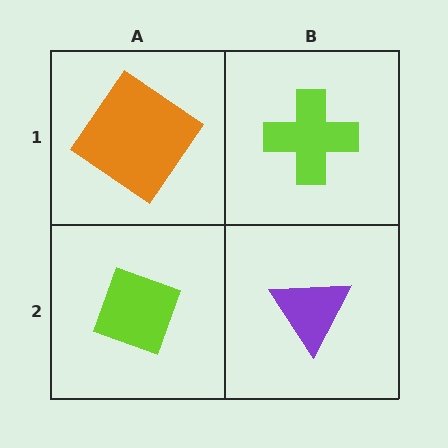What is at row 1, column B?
A lime cross.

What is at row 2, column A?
A lime diamond.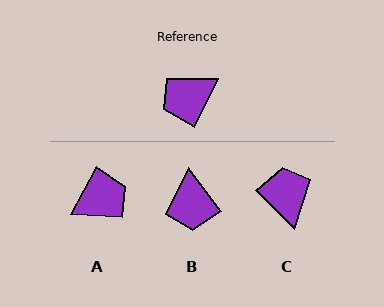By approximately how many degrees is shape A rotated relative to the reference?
Approximately 177 degrees counter-clockwise.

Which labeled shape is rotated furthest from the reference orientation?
A, about 177 degrees away.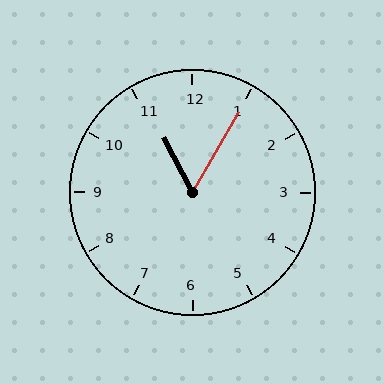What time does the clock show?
11:05.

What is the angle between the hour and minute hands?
Approximately 58 degrees.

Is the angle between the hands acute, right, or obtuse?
It is acute.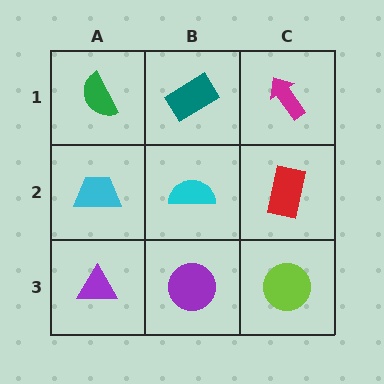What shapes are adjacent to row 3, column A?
A cyan trapezoid (row 2, column A), a purple circle (row 3, column B).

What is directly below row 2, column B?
A purple circle.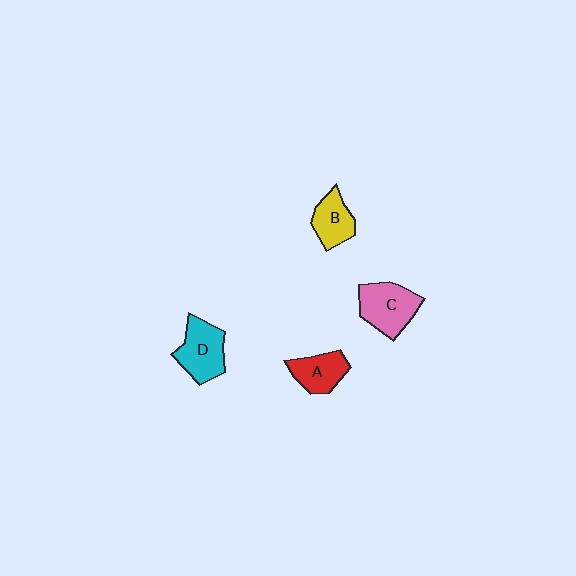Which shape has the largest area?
Shape C (pink).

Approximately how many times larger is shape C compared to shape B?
Approximately 1.4 times.